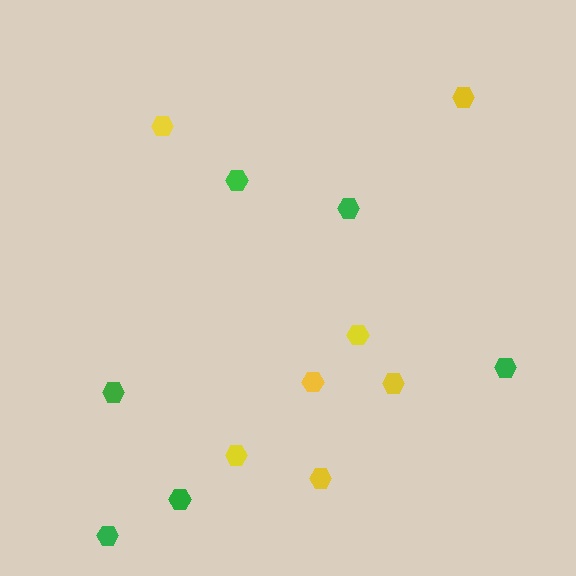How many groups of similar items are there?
There are 2 groups: one group of yellow hexagons (7) and one group of green hexagons (6).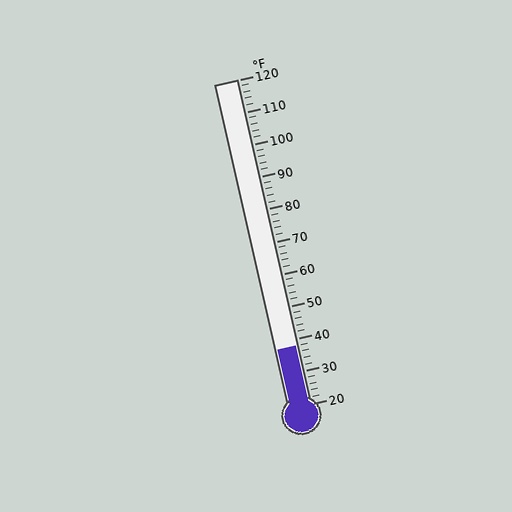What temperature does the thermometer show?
The thermometer shows approximately 38°F.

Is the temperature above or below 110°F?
The temperature is below 110°F.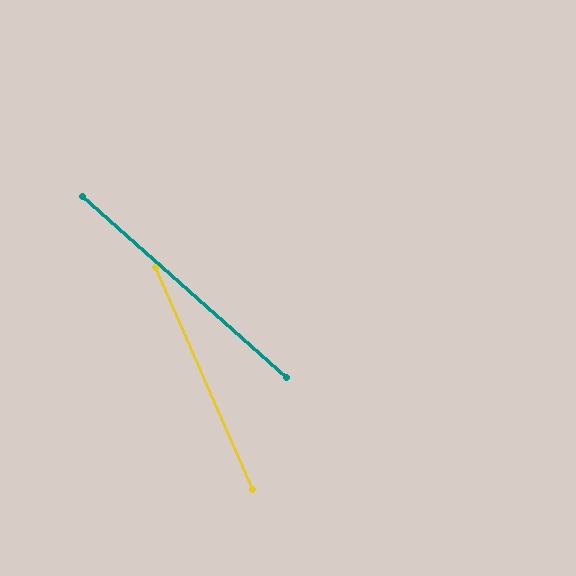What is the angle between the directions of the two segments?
Approximately 25 degrees.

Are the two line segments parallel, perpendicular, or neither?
Neither parallel nor perpendicular — they differ by about 25°.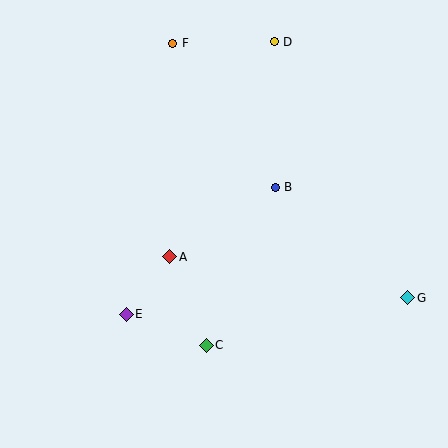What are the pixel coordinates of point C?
Point C is at (206, 345).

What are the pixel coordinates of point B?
Point B is at (275, 187).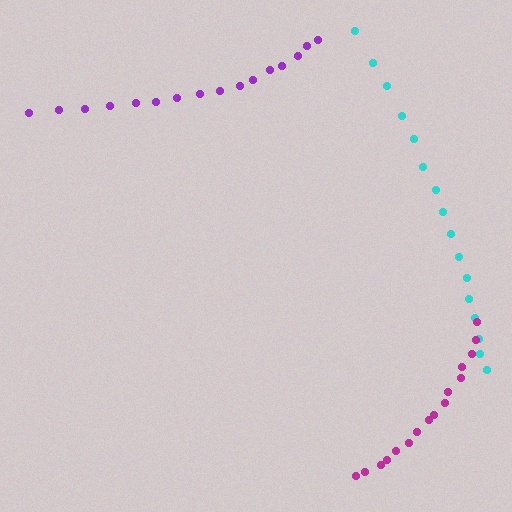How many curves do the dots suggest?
There are 3 distinct paths.